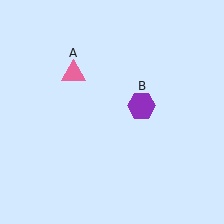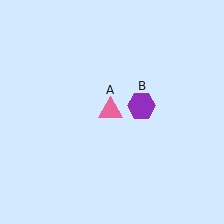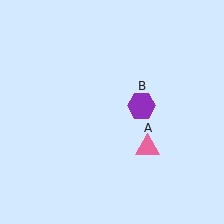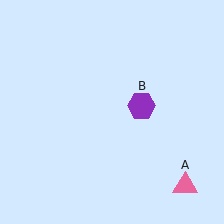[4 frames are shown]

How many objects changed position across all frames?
1 object changed position: pink triangle (object A).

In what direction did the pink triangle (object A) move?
The pink triangle (object A) moved down and to the right.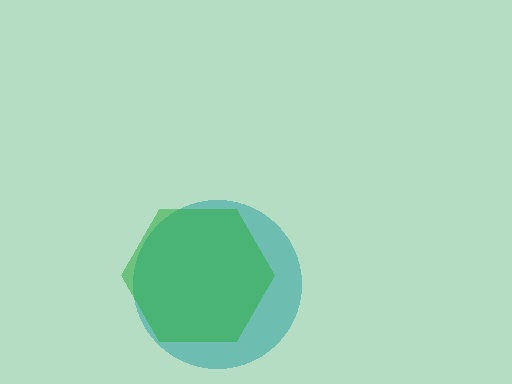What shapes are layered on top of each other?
The layered shapes are: a teal circle, a green hexagon.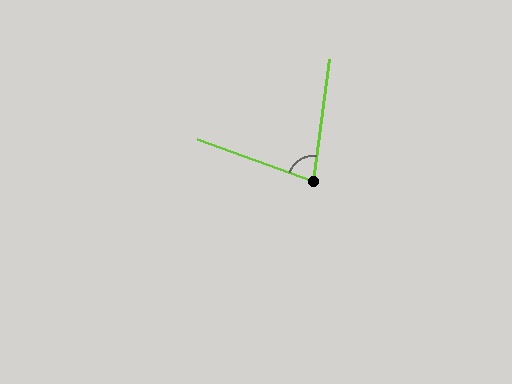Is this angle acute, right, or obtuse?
It is acute.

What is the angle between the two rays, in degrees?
Approximately 78 degrees.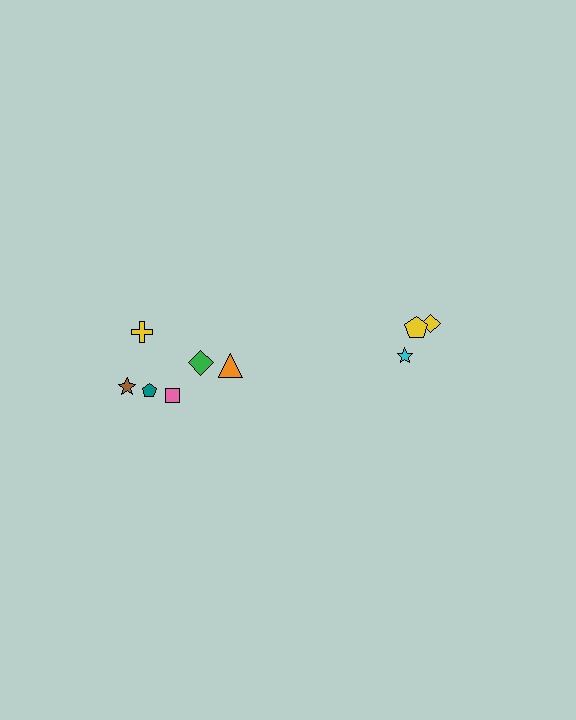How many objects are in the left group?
There are 6 objects.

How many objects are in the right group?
There are 3 objects.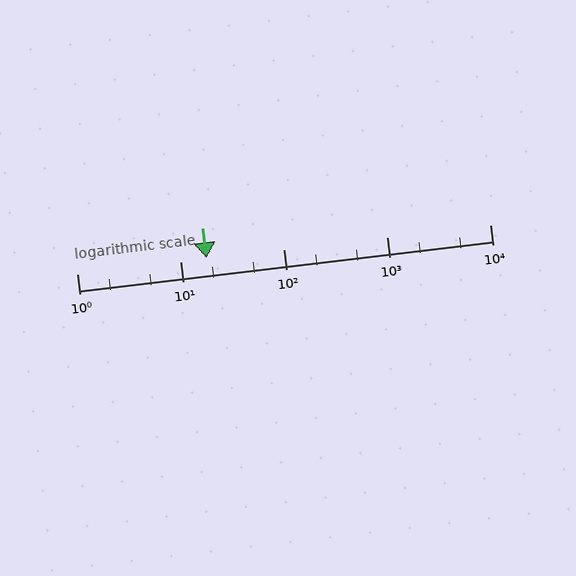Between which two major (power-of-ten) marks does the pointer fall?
The pointer is between 10 and 100.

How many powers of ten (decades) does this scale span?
The scale spans 4 decades, from 1 to 10000.